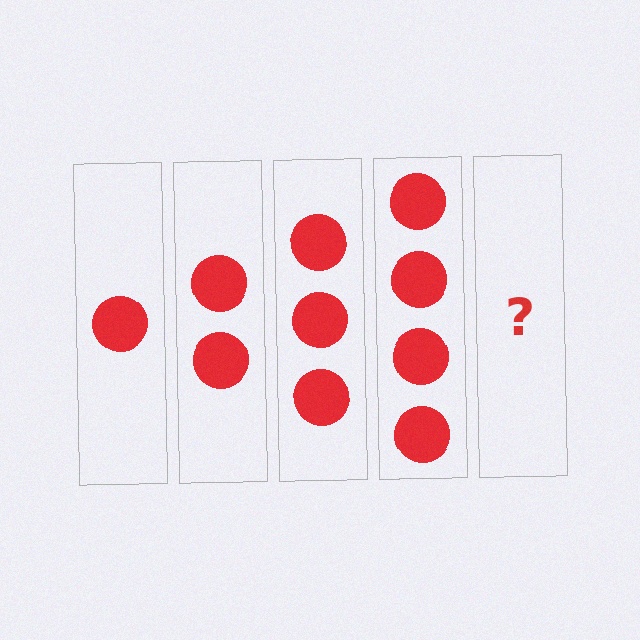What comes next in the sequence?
The next element should be 5 circles.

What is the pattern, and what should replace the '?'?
The pattern is that each step adds one more circle. The '?' should be 5 circles.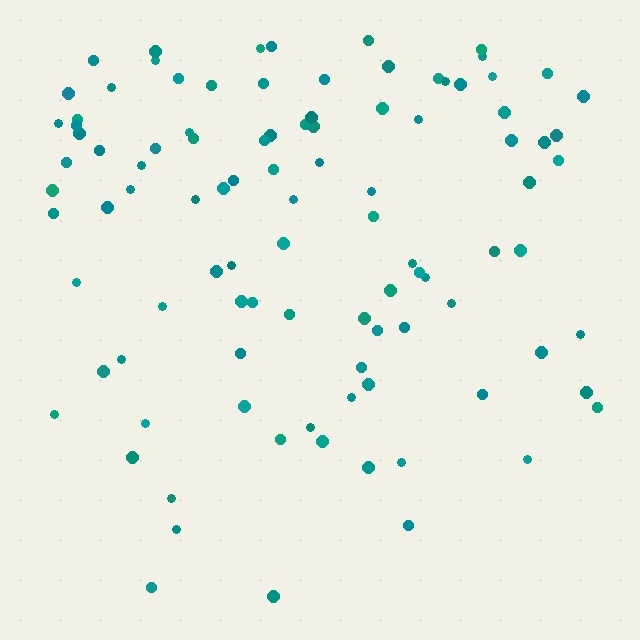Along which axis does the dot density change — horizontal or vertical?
Vertical.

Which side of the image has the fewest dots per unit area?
The bottom.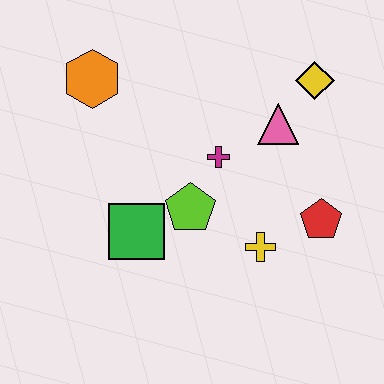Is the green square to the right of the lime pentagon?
No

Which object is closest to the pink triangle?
The yellow diamond is closest to the pink triangle.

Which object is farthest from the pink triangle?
The orange hexagon is farthest from the pink triangle.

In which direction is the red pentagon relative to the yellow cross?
The red pentagon is to the right of the yellow cross.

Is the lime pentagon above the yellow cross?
Yes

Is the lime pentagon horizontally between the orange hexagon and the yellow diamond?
Yes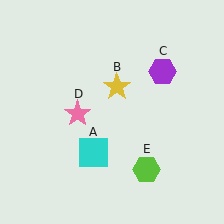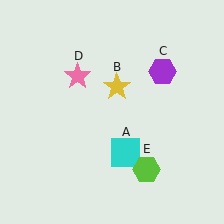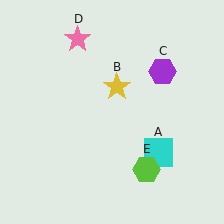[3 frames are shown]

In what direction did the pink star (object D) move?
The pink star (object D) moved up.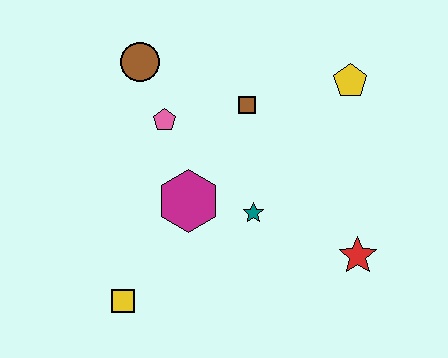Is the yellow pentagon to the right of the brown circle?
Yes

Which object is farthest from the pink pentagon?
The red star is farthest from the pink pentagon.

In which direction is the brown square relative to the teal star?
The brown square is above the teal star.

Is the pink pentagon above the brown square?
No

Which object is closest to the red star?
The teal star is closest to the red star.